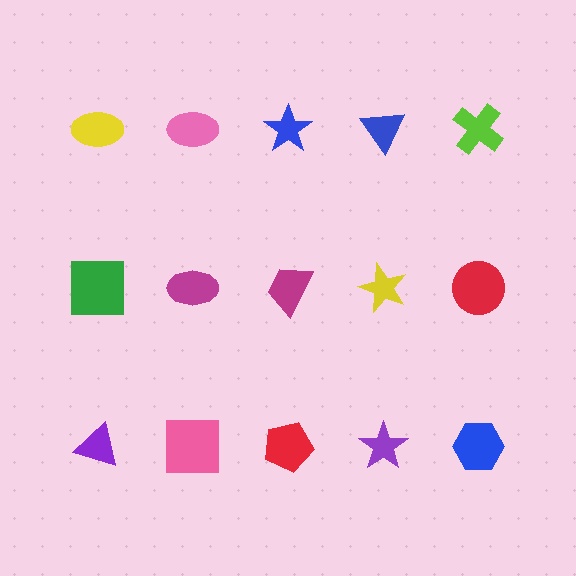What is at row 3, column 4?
A purple star.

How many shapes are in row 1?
5 shapes.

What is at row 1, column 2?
A pink ellipse.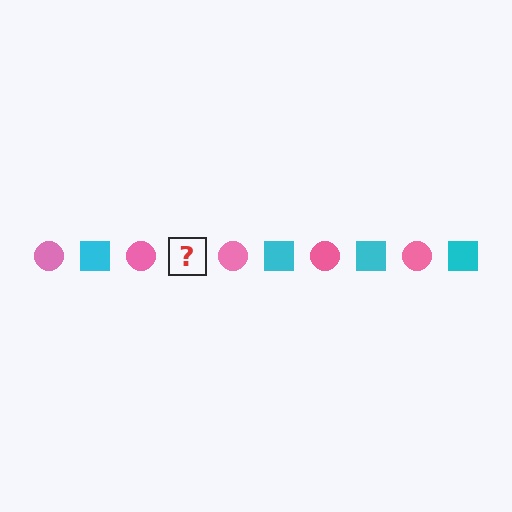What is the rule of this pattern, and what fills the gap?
The rule is that the pattern alternates between pink circle and cyan square. The gap should be filled with a cyan square.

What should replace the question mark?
The question mark should be replaced with a cyan square.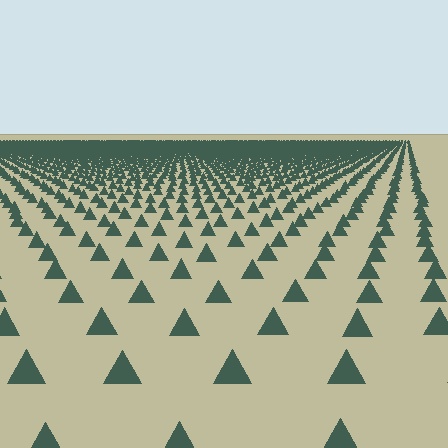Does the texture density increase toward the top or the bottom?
Density increases toward the top.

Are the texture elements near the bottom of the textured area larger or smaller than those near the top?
Larger. Near the bottom, elements are closer to the viewer and appear at a bigger on-screen size.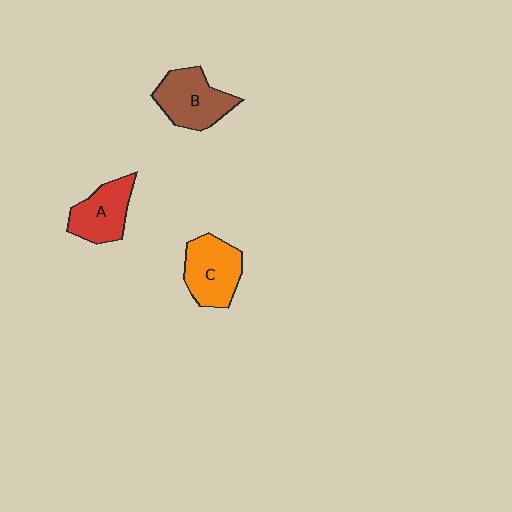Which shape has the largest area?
Shape B (brown).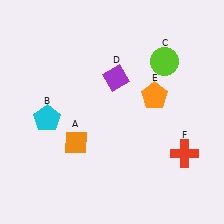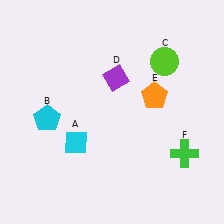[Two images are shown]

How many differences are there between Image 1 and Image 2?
There are 2 differences between the two images.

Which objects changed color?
A changed from orange to cyan. F changed from red to green.